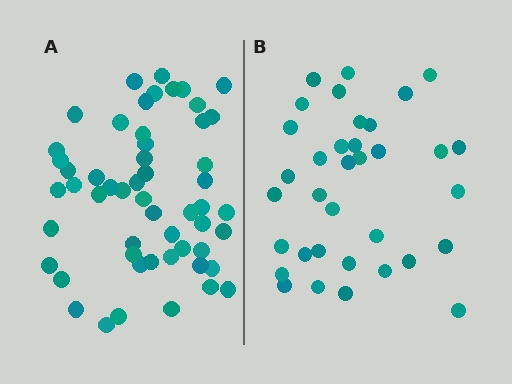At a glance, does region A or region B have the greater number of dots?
Region A (the left region) has more dots.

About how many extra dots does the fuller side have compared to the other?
Region A has approximately 20 more dots than region B.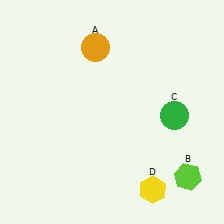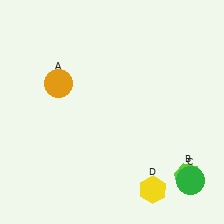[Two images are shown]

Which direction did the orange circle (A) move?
The orange circle (A) moved left.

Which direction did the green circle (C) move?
The green circle (C) moved down.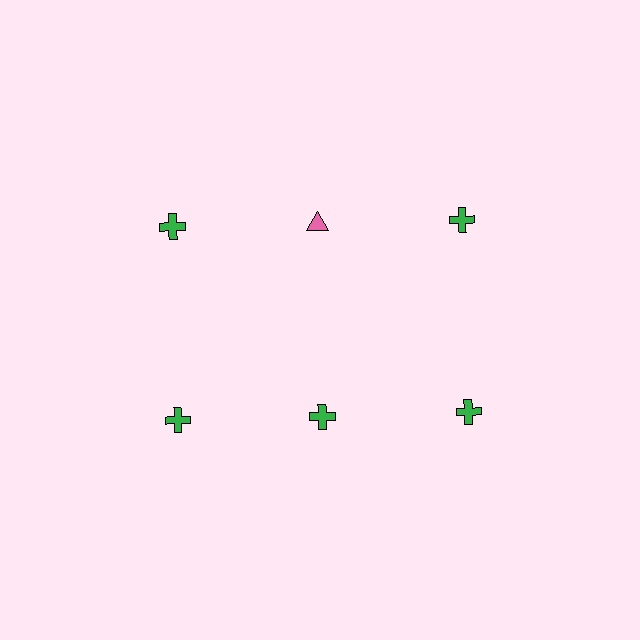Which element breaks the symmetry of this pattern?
The pink triangle in the top row, second from left column breaks the symmetry. All other shapes are green crosses.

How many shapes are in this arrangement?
There are 6 shapes arranged in a grid pattern.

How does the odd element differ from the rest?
It differs in both color (pink instead of green) and shape (triangle instead of cross).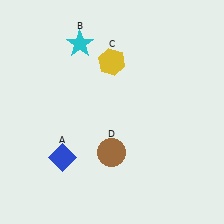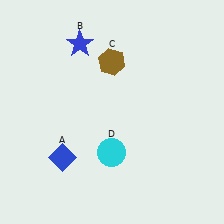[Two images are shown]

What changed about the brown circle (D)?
In Image 1, D is brown. In Image 2, it changed to cyan.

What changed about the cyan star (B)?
In Image 1, B is cyan. In Image 2, it changed to blue.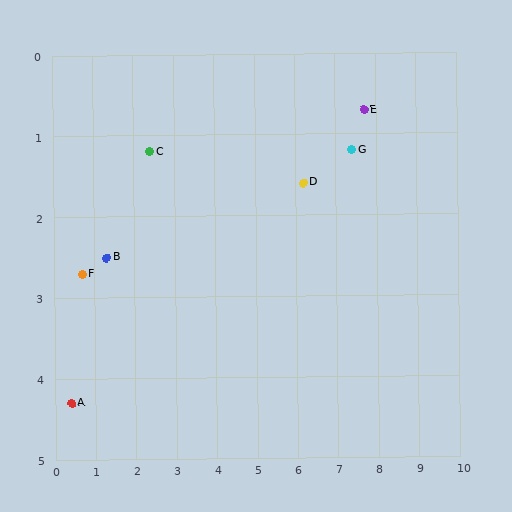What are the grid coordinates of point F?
Point F is at approximately (0.7, 2.7).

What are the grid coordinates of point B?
Point B is at approximately (1.3, 2.5).